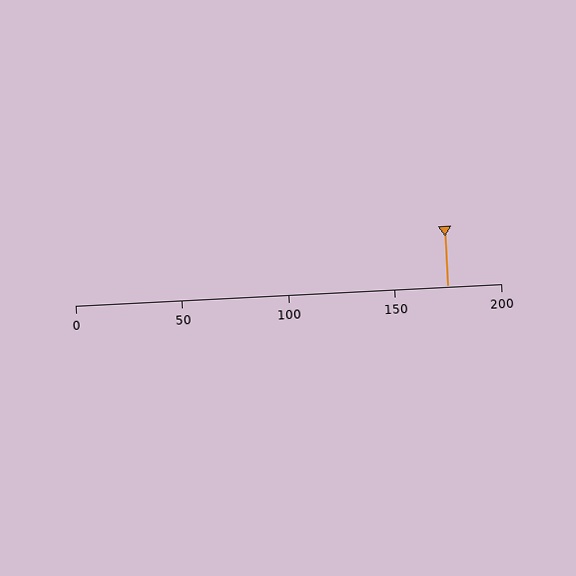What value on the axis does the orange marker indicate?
The marker indicates approximately 175.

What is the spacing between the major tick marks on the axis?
The major ticks are spaced 50 apart.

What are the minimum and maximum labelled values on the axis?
The axis runs from 0 to 200.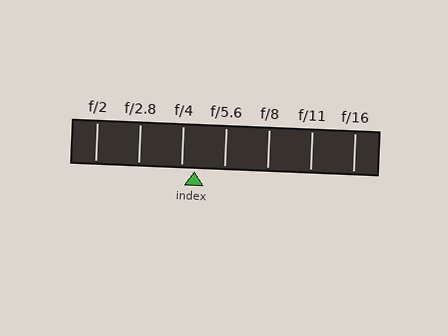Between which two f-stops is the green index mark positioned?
The index mark is between f/4 and f/5.6.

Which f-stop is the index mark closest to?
The index mark is closest to f/4.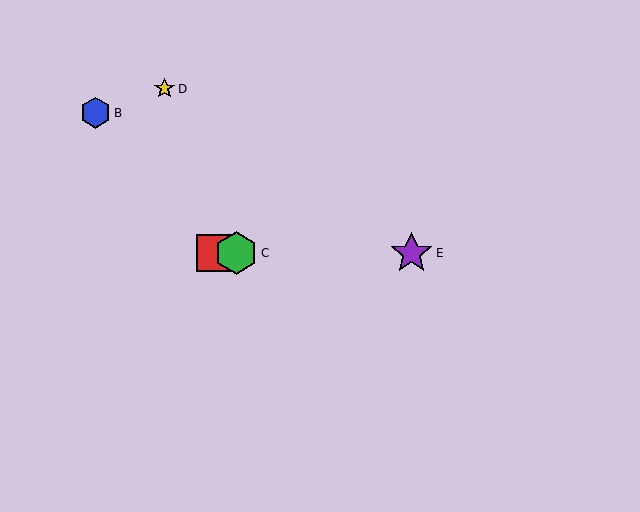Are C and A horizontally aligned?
Yes, both are at y≈253.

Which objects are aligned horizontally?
Objects A, C, E are aligned horizontally.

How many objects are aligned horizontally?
3 objects (A, C, E) are aligned horizontally.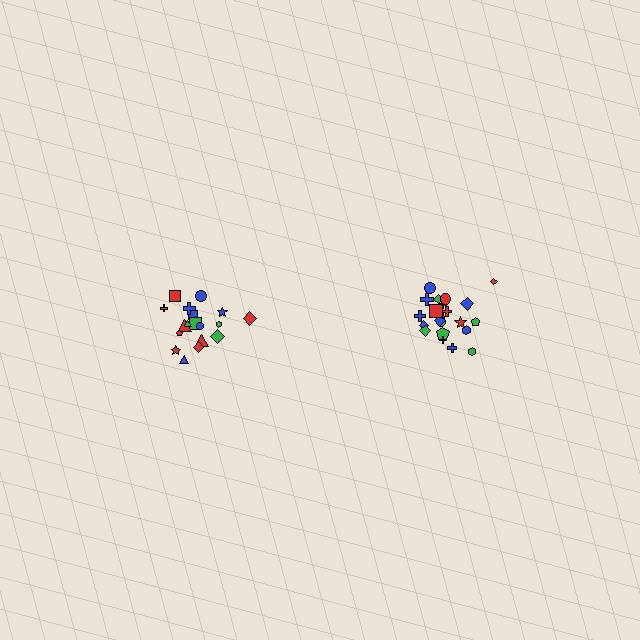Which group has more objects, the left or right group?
The right group.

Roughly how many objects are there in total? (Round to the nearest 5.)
Roughly 40 objects in total.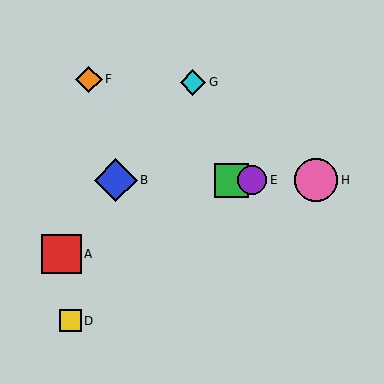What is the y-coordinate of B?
Object B is at y≈180.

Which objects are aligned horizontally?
Objects B, C, E, H are aligned horizontally.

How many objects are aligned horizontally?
4 objects (B, C, E, H) are aligned horizontally.